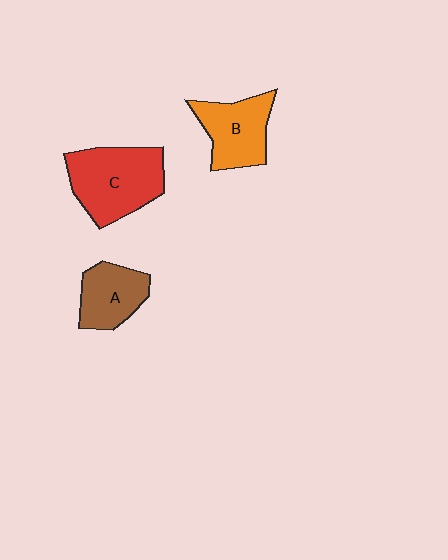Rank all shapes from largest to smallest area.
From largest to smallest: C (red), B (orange), A (brown).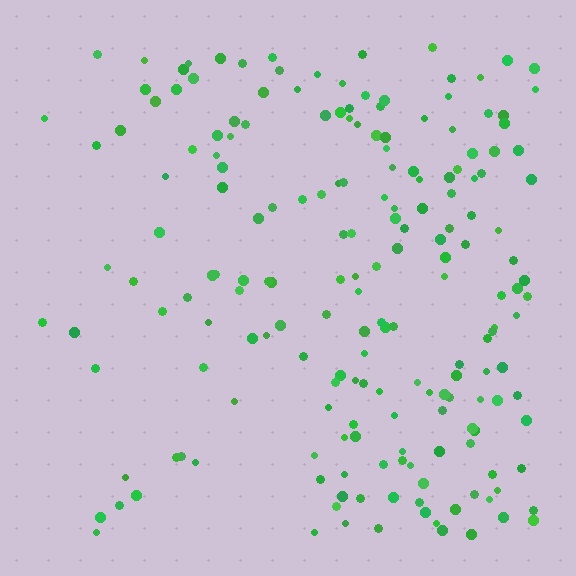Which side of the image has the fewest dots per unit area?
The left.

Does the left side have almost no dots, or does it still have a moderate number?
Still a moderate number, just noticeably fewer than the right.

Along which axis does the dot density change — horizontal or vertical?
Horizontal.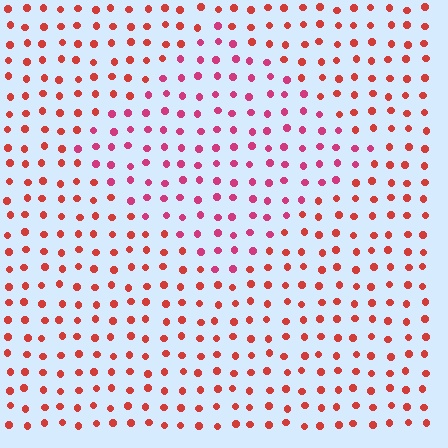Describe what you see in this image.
The image is filled with small red elements in a uniform arrangement. A diamond-shaped region is visible where the elements are tinted to a slightly different hue, forming a subtle color boundary.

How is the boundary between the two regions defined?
The boundary is defined purely by a slight shift in hue (about 28 degrees). Spacing, size, and orientation are identical on both sides.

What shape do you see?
I see a diamond.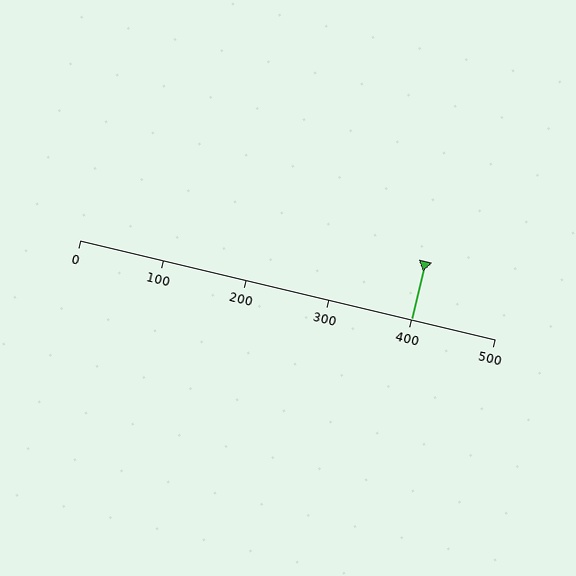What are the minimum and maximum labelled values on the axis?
The axis runs from 0 to 500.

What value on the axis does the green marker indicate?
The marker indicates approximately 400.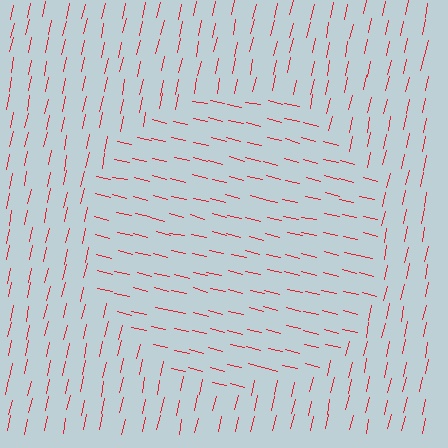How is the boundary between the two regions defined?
The boundary is defined purely by a change in line orientation (approximately 89 degrees difference). All lines are the same color and thickness.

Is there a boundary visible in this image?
Yes, there is a texture boundary formed by a change in line orientation.